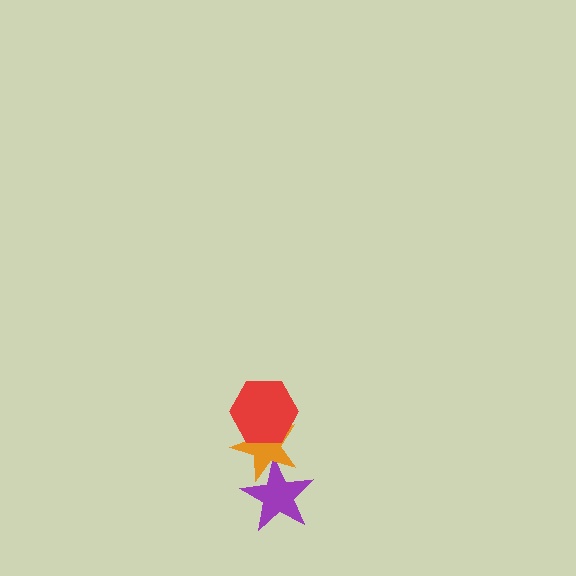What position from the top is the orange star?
The orange star is 2nd from the top.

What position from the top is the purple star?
The purple star is 3rd from the top.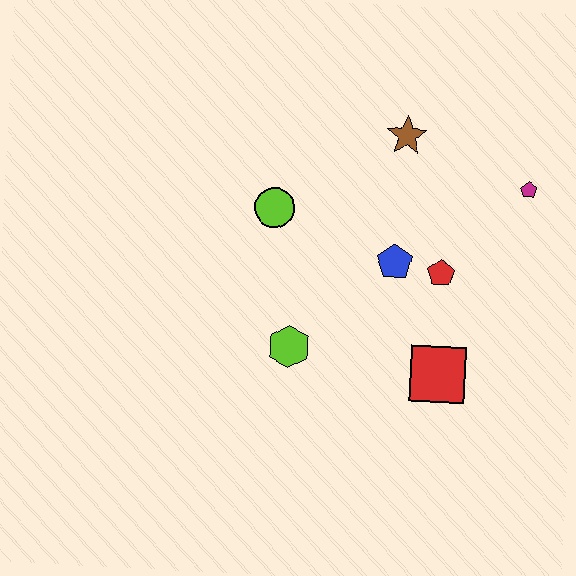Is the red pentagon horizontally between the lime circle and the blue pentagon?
No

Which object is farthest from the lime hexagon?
The magenta pentagon is farthest from the lime hexagon.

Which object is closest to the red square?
The red pentagon is closest to the red square.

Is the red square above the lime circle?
No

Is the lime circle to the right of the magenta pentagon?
No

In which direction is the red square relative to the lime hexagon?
The red square is to the right of the lime hexagon.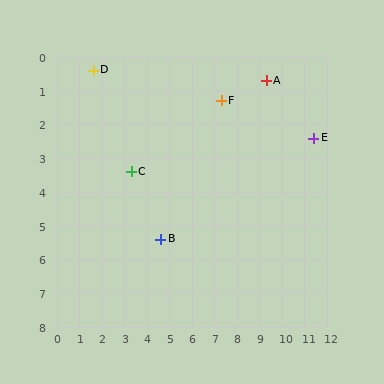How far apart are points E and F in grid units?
Points E and F are about 4.2 grid units apart.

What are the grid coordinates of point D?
Point D is at approximately (1.6, 0.4).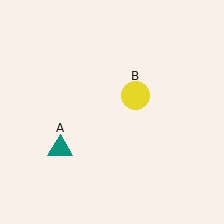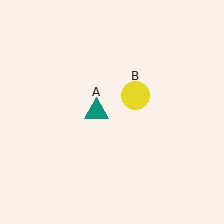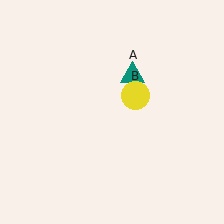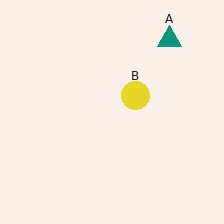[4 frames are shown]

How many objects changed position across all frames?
1 object changed position: teal triangle (object A).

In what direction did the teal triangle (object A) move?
The teal triangle (object A) moved up and to the right.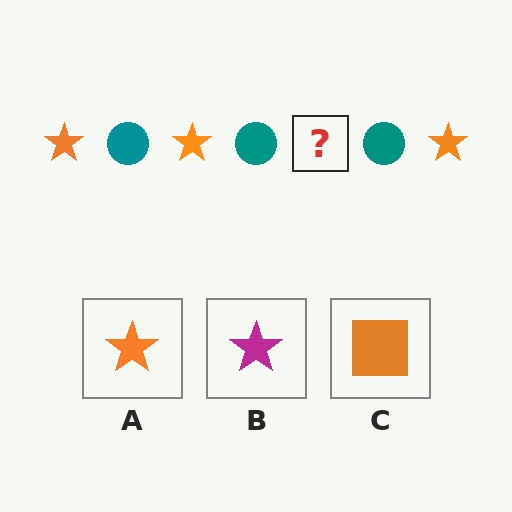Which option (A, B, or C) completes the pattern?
A.